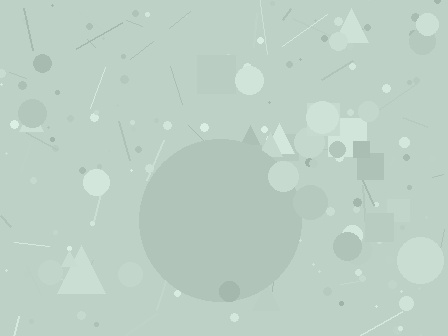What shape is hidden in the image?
A circle is hidden in the image.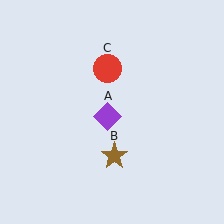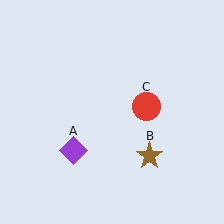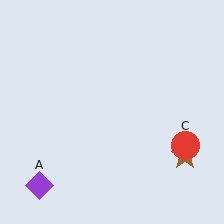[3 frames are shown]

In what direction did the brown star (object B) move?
The brown star (object B) moved right.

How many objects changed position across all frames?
3 objects changed position: purple diamond (object A), brown star (object B), red circle (object C).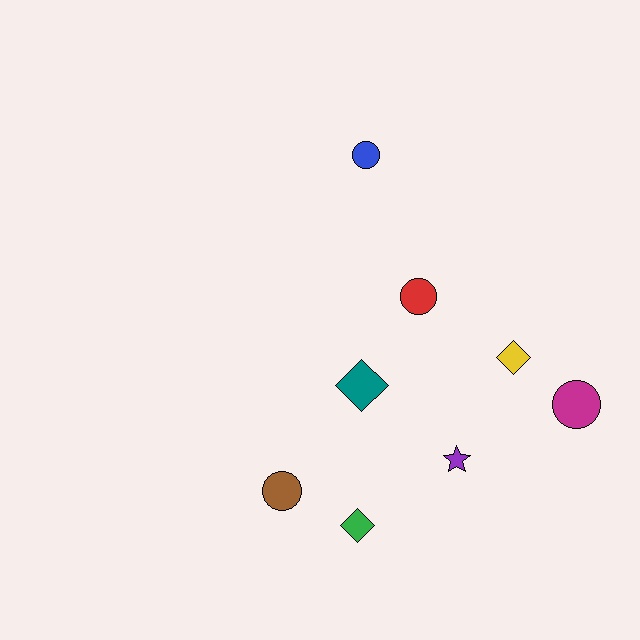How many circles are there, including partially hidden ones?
There are 4 circles.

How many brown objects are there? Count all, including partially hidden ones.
There is 1 brown object.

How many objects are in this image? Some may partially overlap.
There are 8 objects.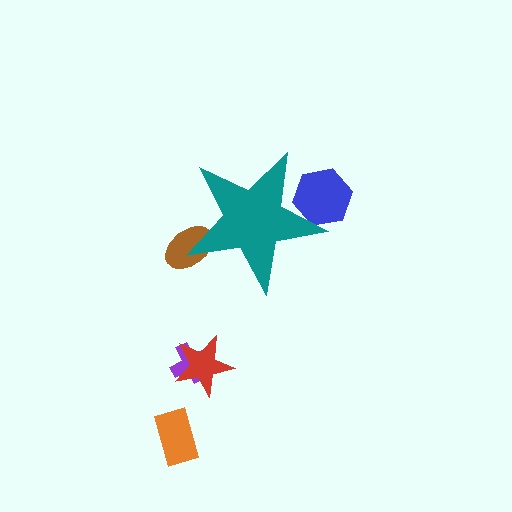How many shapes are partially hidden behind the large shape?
2 shapes are partially hidden.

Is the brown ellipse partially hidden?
Yes, the brown ellipse is partially hidden behind the teal star.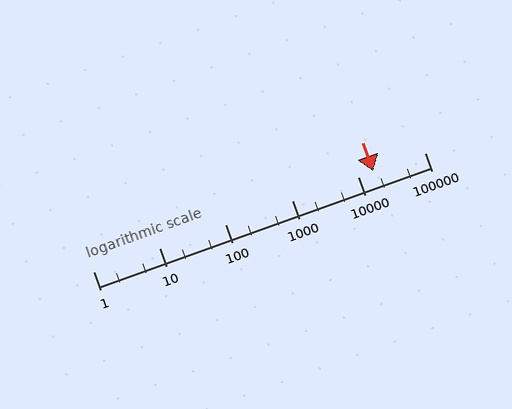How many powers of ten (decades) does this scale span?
The scale spans 5 decades, from 1 to 100000.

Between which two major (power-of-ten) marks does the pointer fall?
The pointer is between 10000 and 100000.